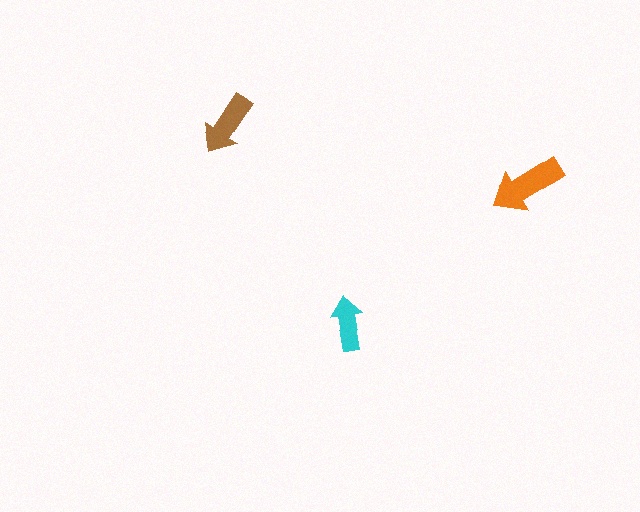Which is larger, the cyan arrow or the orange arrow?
The orange one.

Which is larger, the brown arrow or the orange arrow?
The orange one.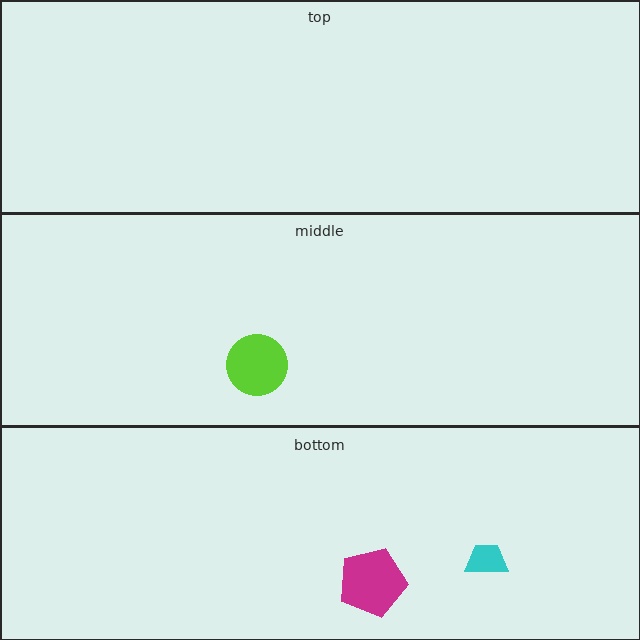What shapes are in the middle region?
The lime circle.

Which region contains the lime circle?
The middle region.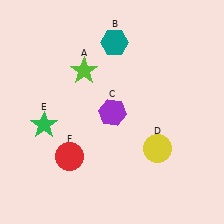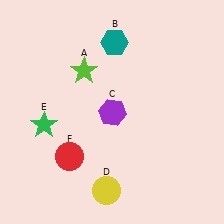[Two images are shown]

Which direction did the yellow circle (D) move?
The yellow circle (D) moved left.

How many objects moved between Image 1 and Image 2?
1 object moved between the two images.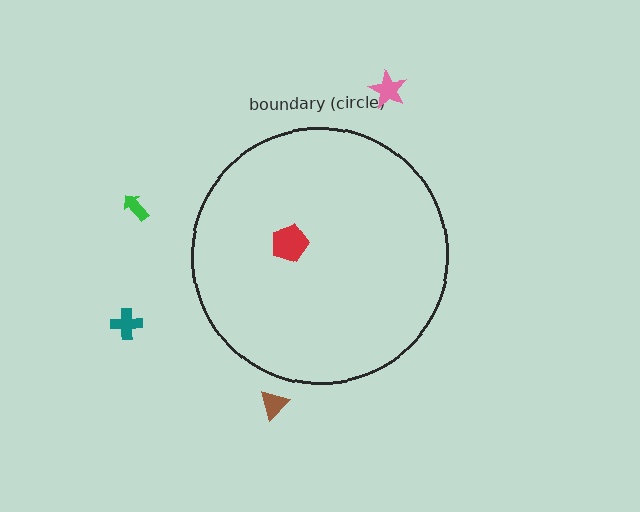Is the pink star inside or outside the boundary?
Outside.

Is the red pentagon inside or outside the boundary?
Inside.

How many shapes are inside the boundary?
1 inside, 4 outside.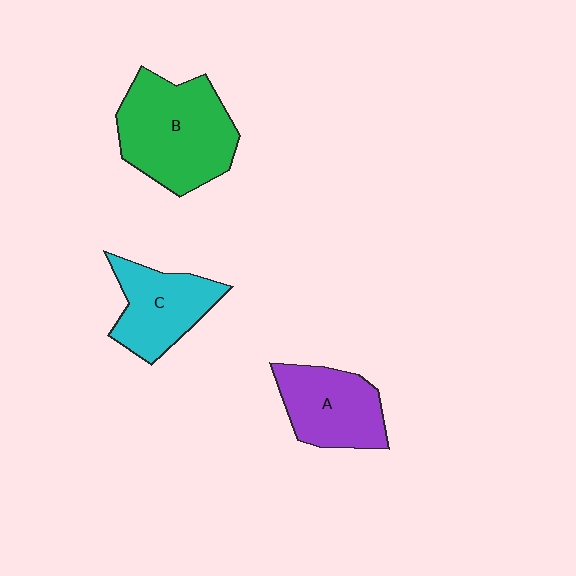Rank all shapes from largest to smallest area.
From largest to smallest: B (green), A (purple), C (cyan).